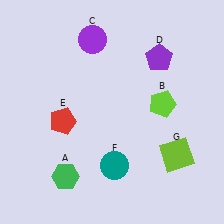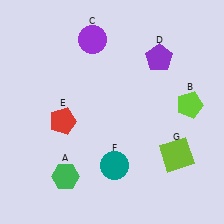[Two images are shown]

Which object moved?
The lime pentagon (B) moved right.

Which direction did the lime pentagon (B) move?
The lime pentagon (B) moved right.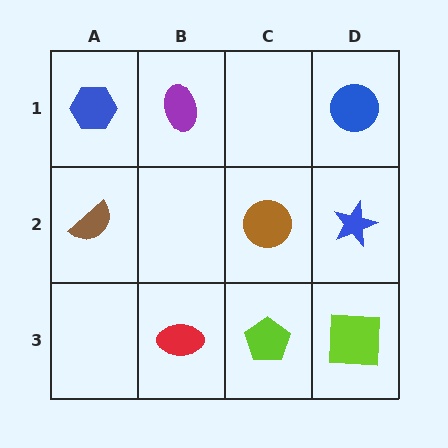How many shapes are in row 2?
3 shapes.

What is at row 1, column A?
A blue hexagon.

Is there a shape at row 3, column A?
No, that cell is empty.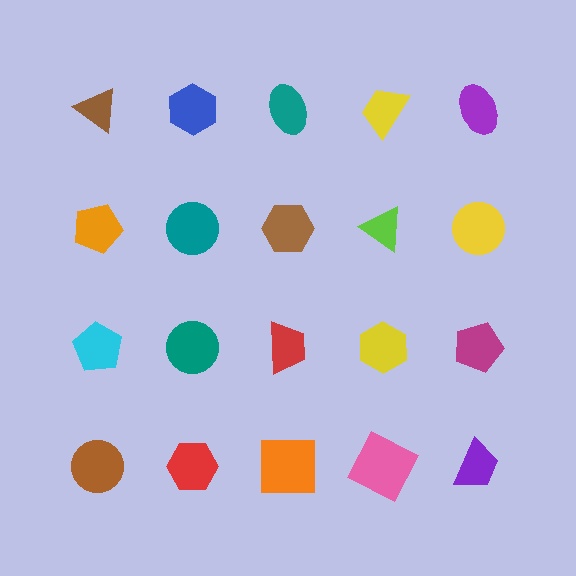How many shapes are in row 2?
5 shapes.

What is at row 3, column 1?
A cyan pentagon.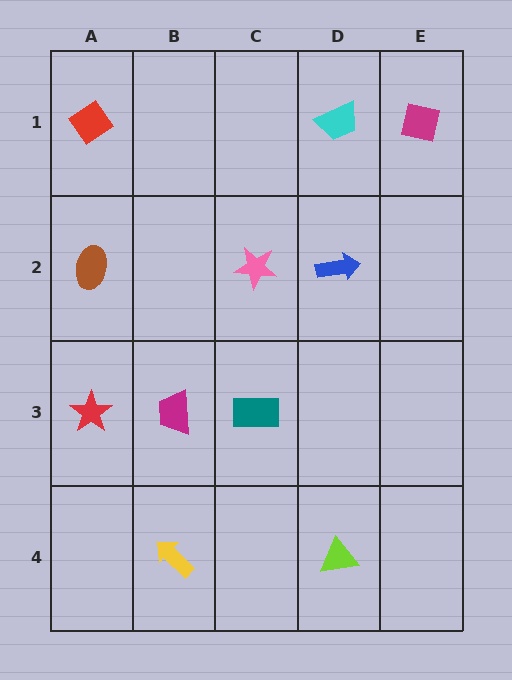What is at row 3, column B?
A magenta trapezoid.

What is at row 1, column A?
A red diamond.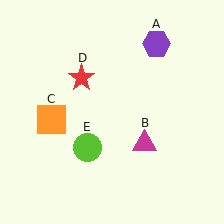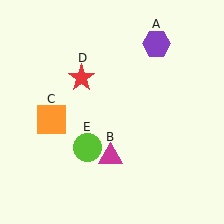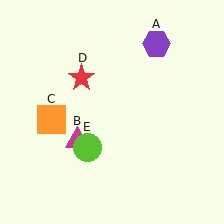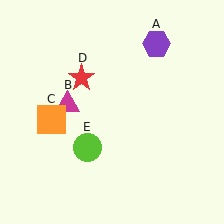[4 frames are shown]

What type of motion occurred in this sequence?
The magenta triangle (object B) rotated clockwise around the center of the scene.